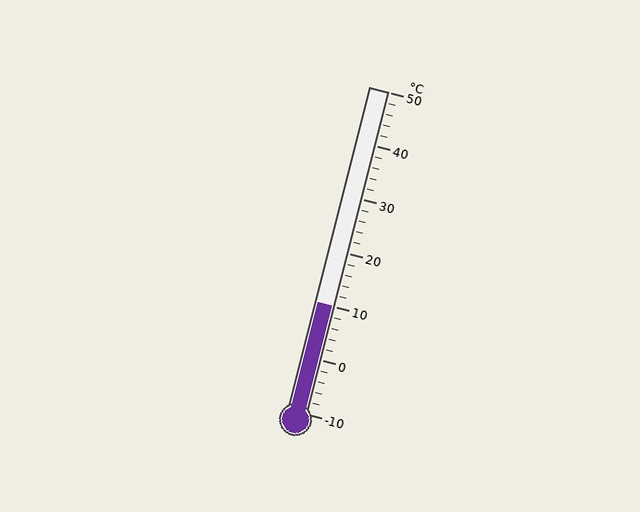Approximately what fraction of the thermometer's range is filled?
The thermometer is filled to approximately 35% of its range.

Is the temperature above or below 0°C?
The temperature is above 0°C.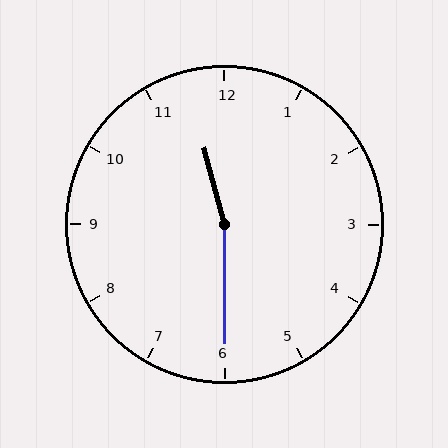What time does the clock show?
11:30.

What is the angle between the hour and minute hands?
Approximately 165 degrees.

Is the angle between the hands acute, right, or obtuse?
It is obtuse.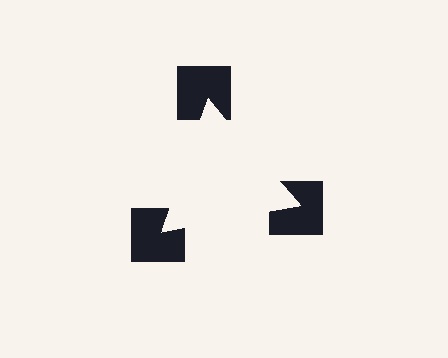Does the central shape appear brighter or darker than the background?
It typically appears slightly brighter than the background, even though no actual brightness change is drawn.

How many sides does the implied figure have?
3 sides.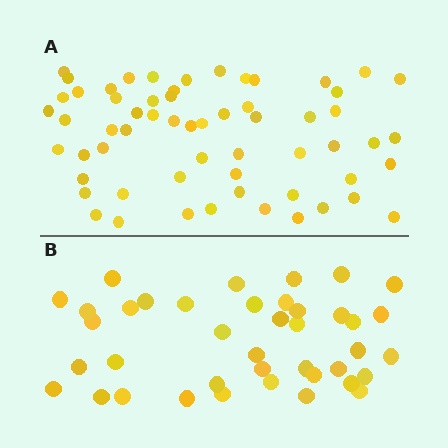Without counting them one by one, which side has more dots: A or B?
Region A (the top region) has more dots.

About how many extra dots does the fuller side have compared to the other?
Region A has approximately 20 more dots than region B.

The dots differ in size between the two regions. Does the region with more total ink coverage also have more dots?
No. Region B has more total ink coverage because its dots are larger, but region A actually contains more individual dots. Total area can be misleading — the number of items is what matters here.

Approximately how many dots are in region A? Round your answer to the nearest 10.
About 60 dots.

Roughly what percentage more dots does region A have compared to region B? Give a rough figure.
About 50% more.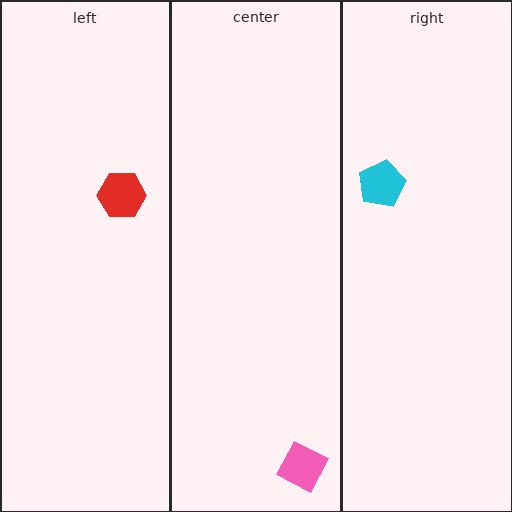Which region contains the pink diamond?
The center region.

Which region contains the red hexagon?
The left region.